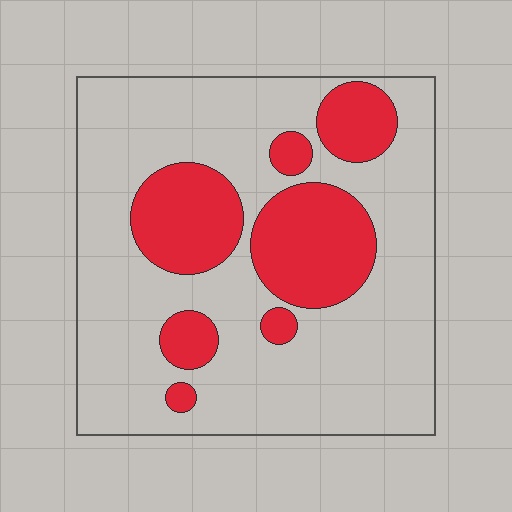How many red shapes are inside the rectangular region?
7.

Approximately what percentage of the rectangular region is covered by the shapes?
Approximately 25%.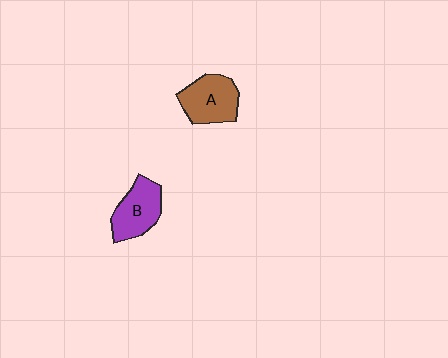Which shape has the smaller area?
Shape B (purple).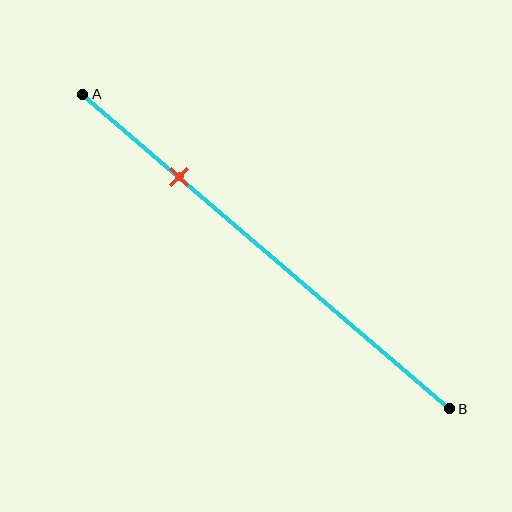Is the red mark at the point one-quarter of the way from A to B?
Yes, the mark is approximately at the one-quarter point.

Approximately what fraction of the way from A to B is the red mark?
The red mark is approximately 25% of the way from A to B.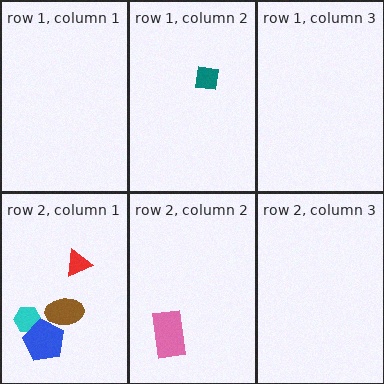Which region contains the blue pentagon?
The row 2, column 1 region.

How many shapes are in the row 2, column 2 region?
1.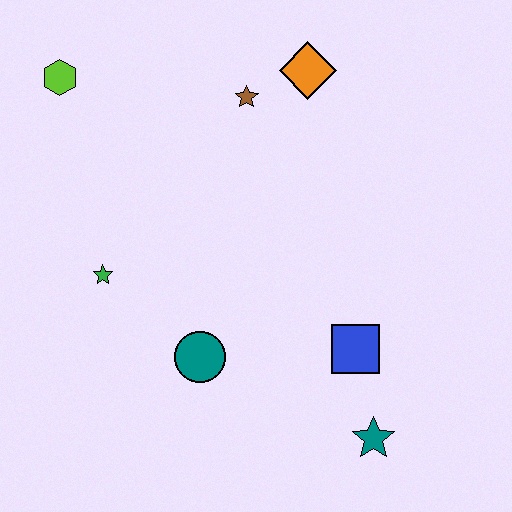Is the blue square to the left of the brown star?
No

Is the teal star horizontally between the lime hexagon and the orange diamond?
No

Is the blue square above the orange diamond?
No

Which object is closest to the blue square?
The teal star is closest to the blue square.